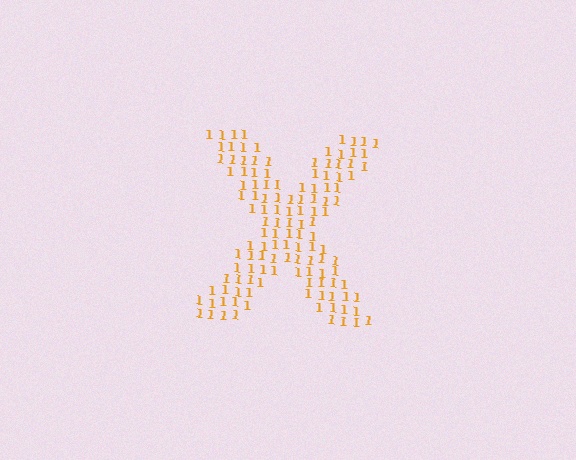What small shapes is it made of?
It is made of small digit 1's.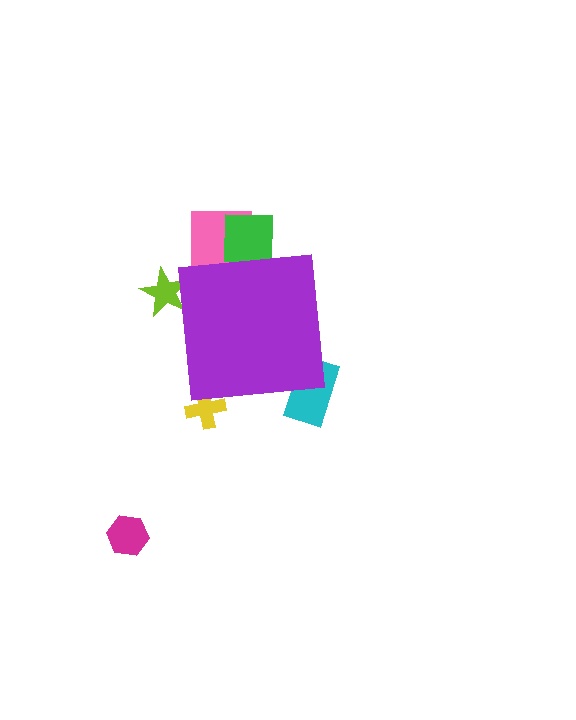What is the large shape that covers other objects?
A purple square.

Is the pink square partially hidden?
Yes, the pink square is partially hidden behind the purple square.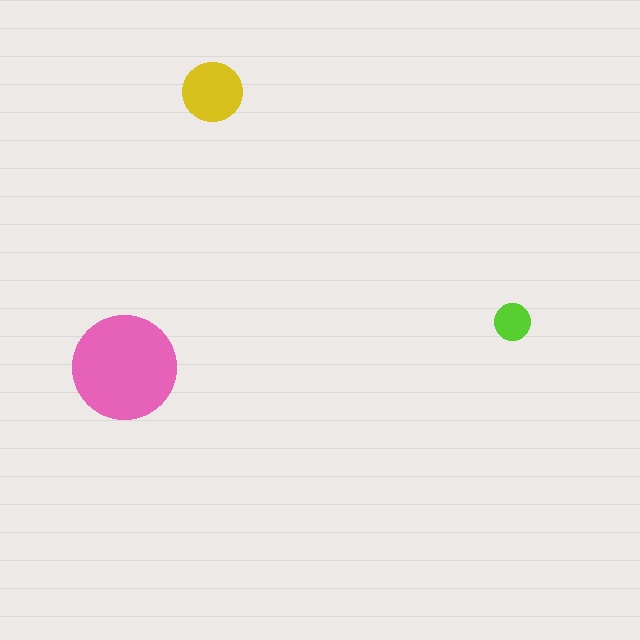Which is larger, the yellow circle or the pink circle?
The pink one.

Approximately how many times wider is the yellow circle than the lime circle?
About 1.5 times wider.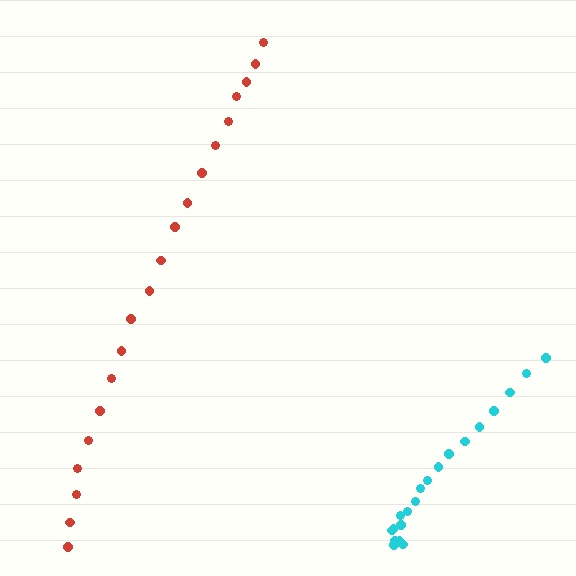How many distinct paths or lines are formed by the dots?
There are 2 distinct paths.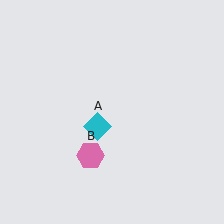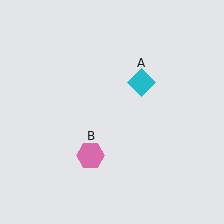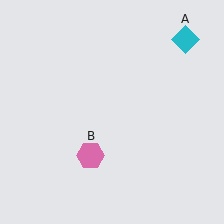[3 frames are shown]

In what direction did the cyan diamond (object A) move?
The cyan diamond (object A) moved up and to the right.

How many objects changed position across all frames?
1 object changed position: cyan diamond (object A).